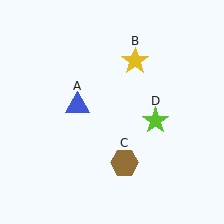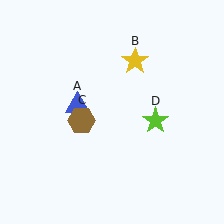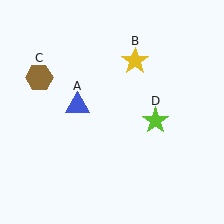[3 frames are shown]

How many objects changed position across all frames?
1 object changed position: brown hexagon (object C).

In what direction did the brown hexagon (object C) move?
The brown hexagon (object C) moved up and to the left.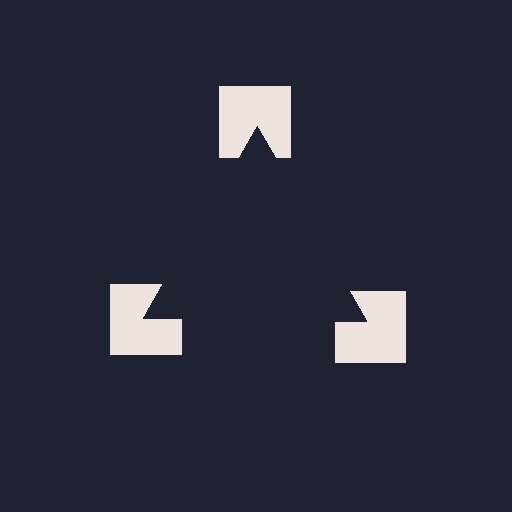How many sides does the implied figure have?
3 sides.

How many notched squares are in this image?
There are 3 — one at each vertex of the illusory triangle.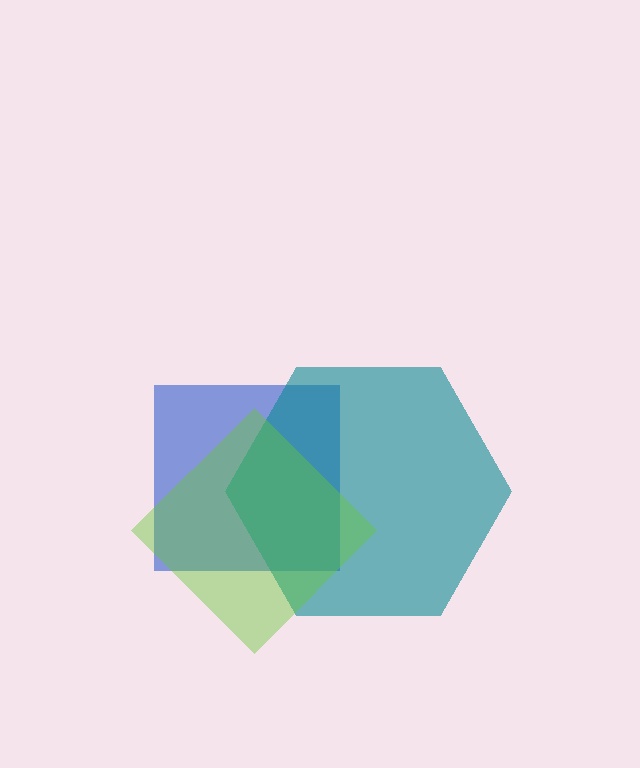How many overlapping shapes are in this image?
There are 3 overlapping shapes in the image.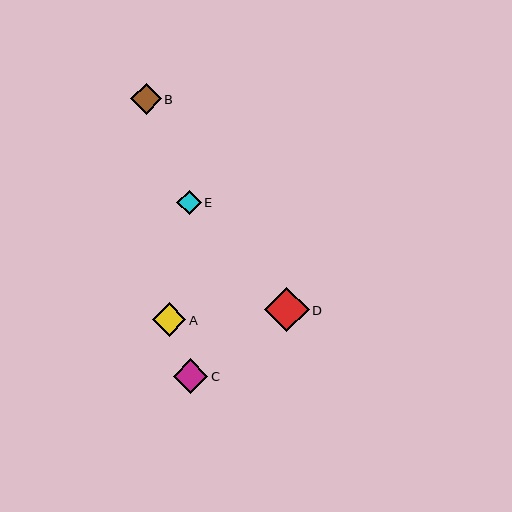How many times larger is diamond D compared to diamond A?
Diamond D is approximately 1.3 times the size of diamond A.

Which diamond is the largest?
Diamond D is the largest with a size of approximately 45 pixels.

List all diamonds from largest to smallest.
From largest to smallest: D, C, A, B, E.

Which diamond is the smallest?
Diamond E is the smallest with a size of approximately 24 pixels.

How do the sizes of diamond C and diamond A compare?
Diamond C and diamond A are approximately the same size.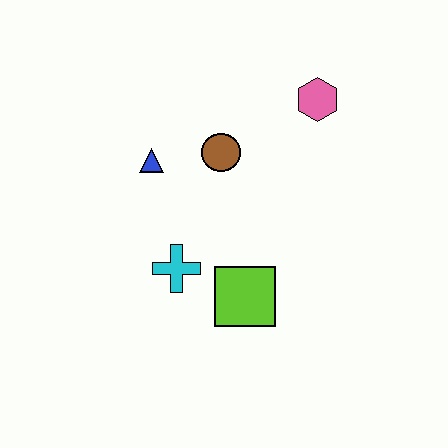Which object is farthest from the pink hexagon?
The cyan cross is farthest from the pink hexagon.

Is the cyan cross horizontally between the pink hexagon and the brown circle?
No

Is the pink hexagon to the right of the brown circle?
Yes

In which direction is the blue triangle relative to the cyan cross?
The blue triangle is above the cyan cross.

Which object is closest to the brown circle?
The blue triangle is closest to the brown circle.